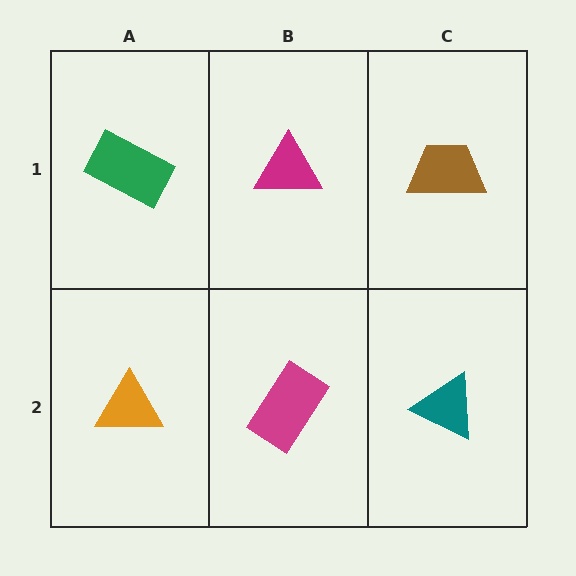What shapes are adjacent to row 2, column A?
A green rectangle (row 1, column A), a magenta rectangle (row 2, column B).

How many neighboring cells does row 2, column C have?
2.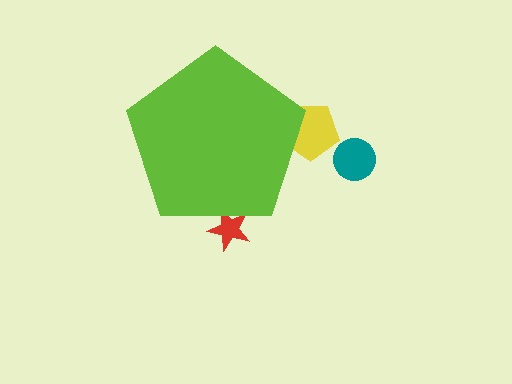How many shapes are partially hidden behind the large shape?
2 shapes are partially hidden.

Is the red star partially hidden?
Yes, the red star is partially hidden behind the lime pentagon.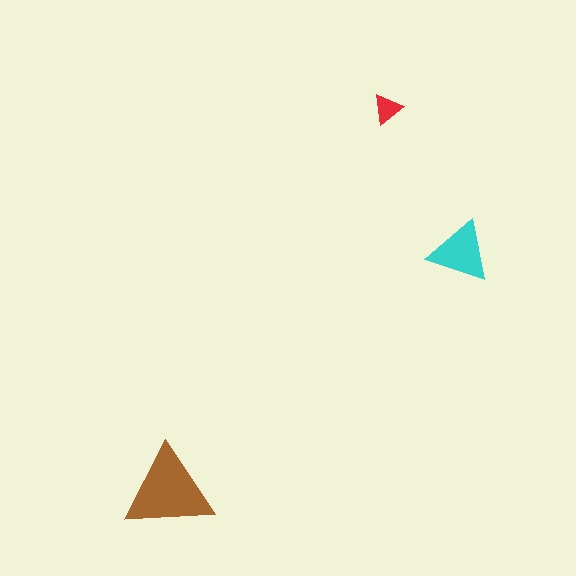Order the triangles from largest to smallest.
the brown one, the cyan one, the red one.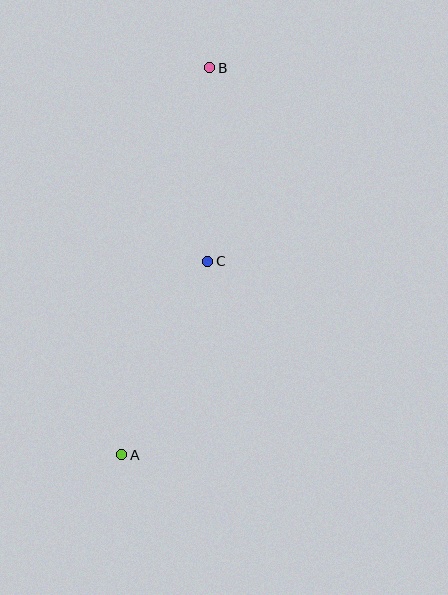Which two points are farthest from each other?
Points A and B are farthest from each other.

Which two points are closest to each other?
Points B and C are closest to each other.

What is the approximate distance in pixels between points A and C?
The distance between A and C is approximately 212 pixels.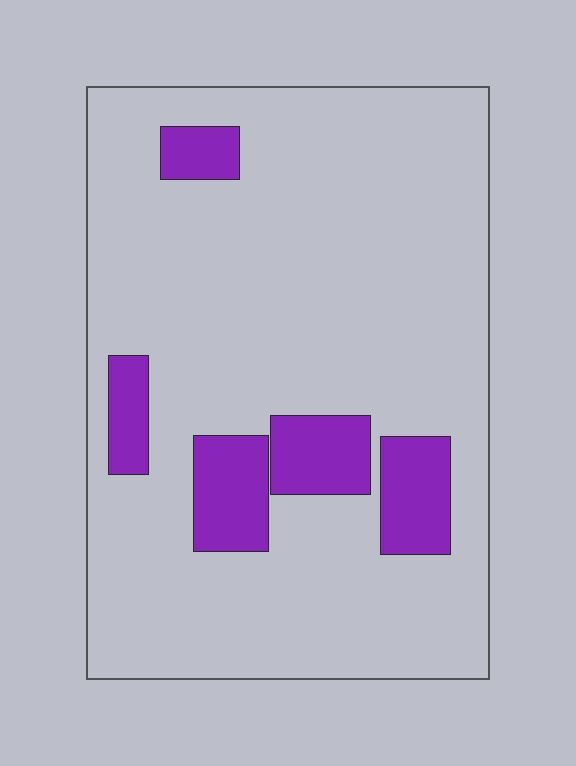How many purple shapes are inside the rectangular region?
5.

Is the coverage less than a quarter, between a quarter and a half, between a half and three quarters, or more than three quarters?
Less than a quarter.